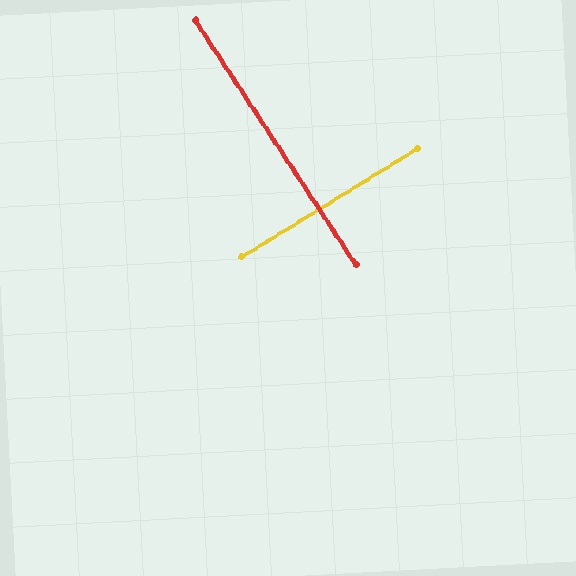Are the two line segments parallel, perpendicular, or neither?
Perpendicular — they meet at approximately 88°.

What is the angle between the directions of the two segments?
Approximately 88 degrees.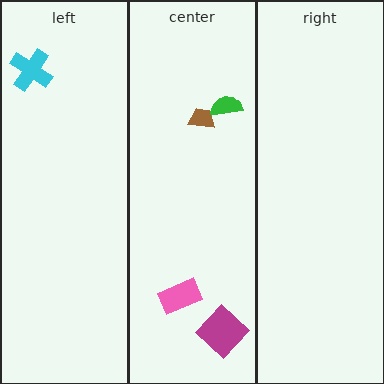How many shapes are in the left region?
1.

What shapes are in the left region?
The cyan cross.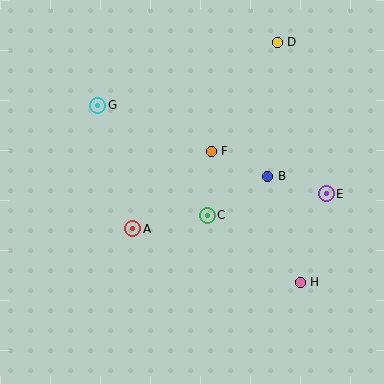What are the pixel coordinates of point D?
Point D is at (277, 42).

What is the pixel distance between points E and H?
The distance between E and H is 92 pixels.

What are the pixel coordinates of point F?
Point F is at (211, 151).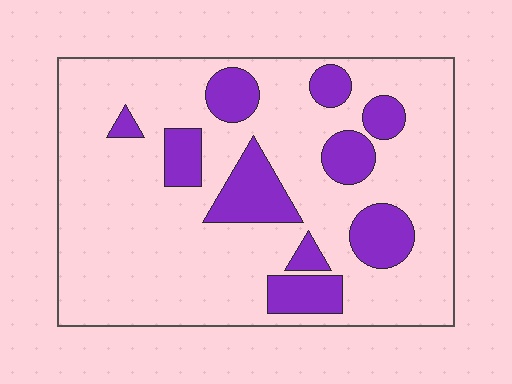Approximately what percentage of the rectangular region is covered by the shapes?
Approximately 20%.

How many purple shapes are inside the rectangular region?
10.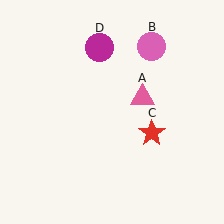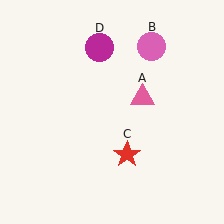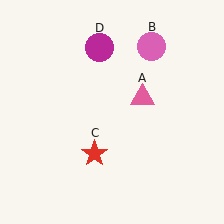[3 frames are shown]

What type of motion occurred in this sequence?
The red star (object C) rotated clockwise around the center of the scene.